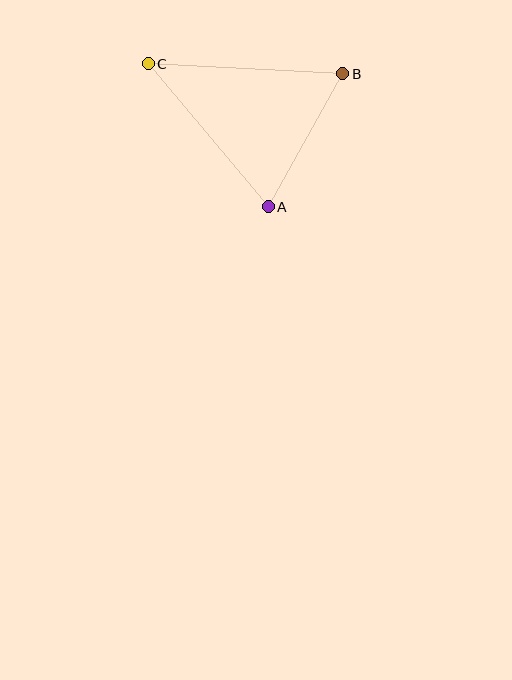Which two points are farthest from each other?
Points B and C are farthest from each other.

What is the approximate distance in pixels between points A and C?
The distance between A and C is approximately 187 pixels.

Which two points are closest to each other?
Points A and B are closest to each other.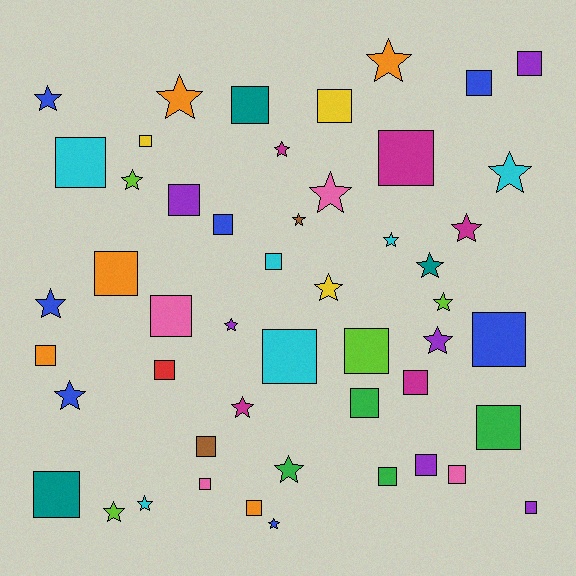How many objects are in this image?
There are 50 objects.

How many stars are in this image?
There are 22 stars.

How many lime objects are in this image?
There are 4 lime objects.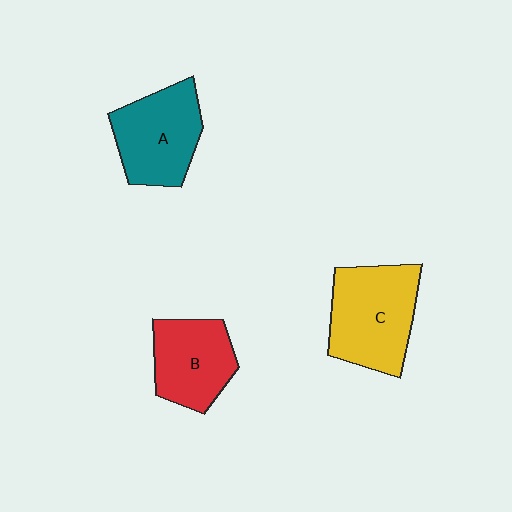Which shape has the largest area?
Shape C (yellow).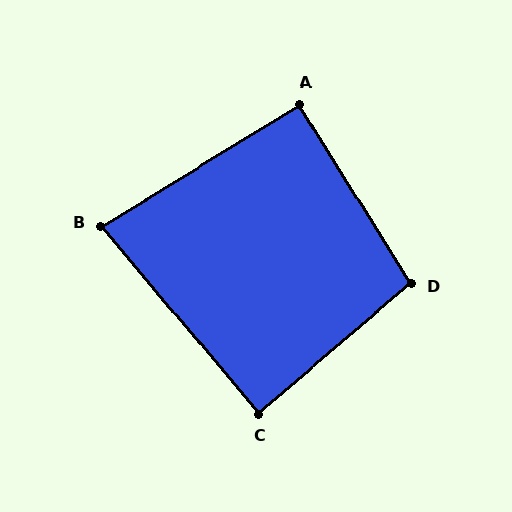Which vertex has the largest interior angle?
D, at approximately 98 degrees.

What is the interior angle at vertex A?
Approximately 90 degrees (approximately right).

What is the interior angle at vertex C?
Approximately 90 degrees (approximately right).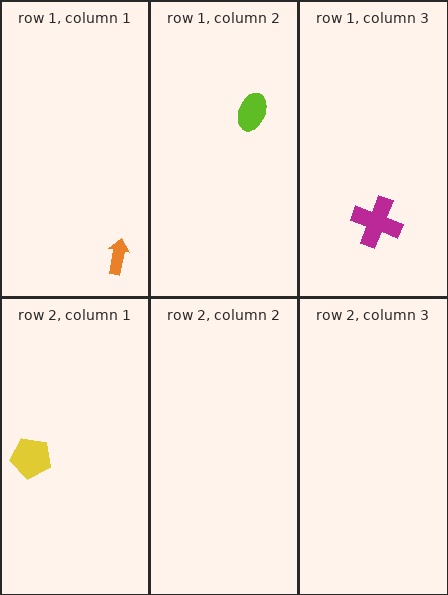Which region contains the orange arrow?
The row 1, column 1 region.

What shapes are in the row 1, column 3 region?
The magenta cross.